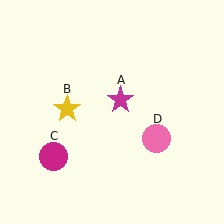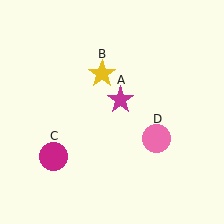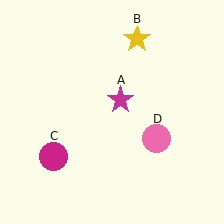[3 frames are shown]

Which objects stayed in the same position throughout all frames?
Magenta star (object A) and magenta circle (object C) and pink circle (object D) remained stationary.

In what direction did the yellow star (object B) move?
The yellow star (object B) moved up and to the right.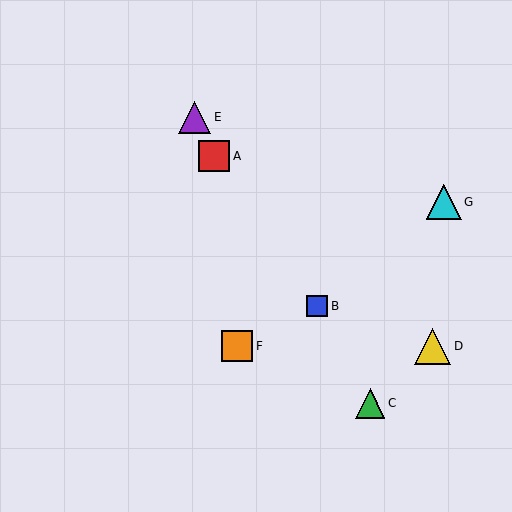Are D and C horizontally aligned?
No, D is at y≈346 and C is at y≈403.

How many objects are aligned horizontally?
2 objects (D, F) are aligned horizontally.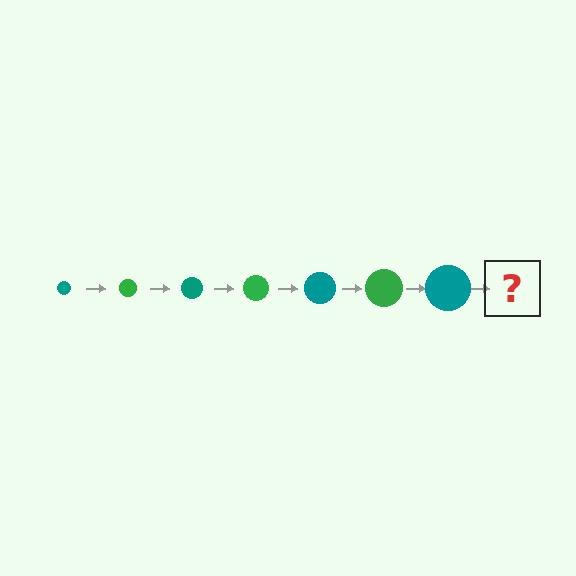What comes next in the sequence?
The next element should be a green circle, larger than the previous one.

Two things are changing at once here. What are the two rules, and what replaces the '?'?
The two rules are that the circle grows larger each step and the color cycles through teal and green. The '?' should be a green circle, larger than the previous one.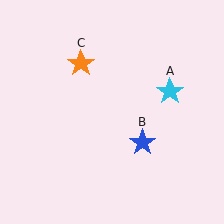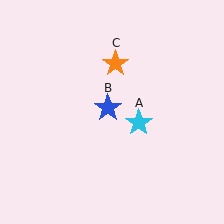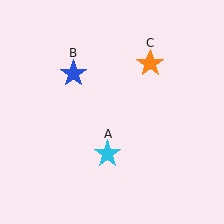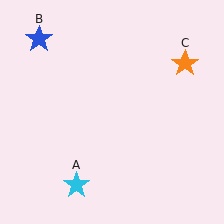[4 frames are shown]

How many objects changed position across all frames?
3 objects changed position: cyan star (object A), blue star (object B), orange star (object C).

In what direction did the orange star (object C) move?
The orange star (object C) moved right.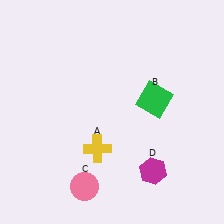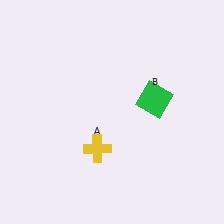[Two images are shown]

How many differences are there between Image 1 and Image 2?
There are 2 differences between the two images.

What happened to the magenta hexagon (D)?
The magenta hexagon (D) was removed in Image 2. It was in the bottom-right area of Image 1.